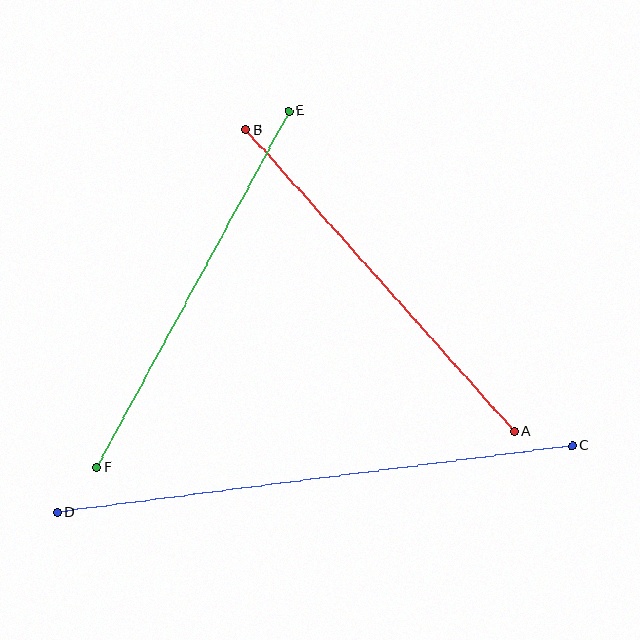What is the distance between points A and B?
The distance is approximately 403 pixels.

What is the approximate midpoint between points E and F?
The midpoint is at approximately (193, 289) pixels.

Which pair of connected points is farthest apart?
Points C and D are farthest apart.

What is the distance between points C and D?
The distance is approximately 519 pixels.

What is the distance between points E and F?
The distance is approximately 405 pixels.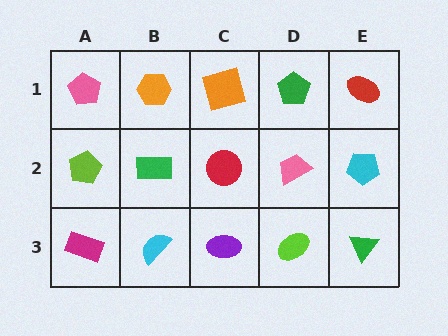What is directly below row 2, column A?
A magenta rectangle.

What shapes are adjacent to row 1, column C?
A red circle (row 2, column C), an orange hexagon (row 1, column B), a green pentagon (row 1, column D).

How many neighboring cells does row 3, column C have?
3.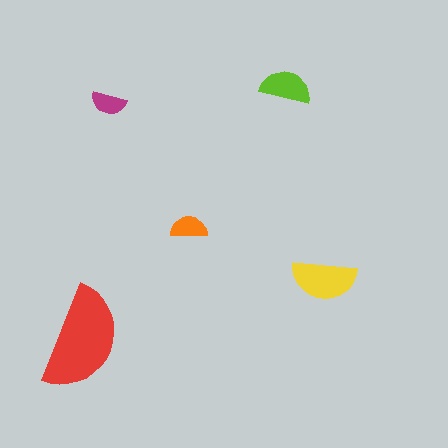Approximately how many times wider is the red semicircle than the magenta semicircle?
About 3 times wider.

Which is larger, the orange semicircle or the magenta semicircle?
The orange one.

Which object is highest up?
The lime semicircle is topmost.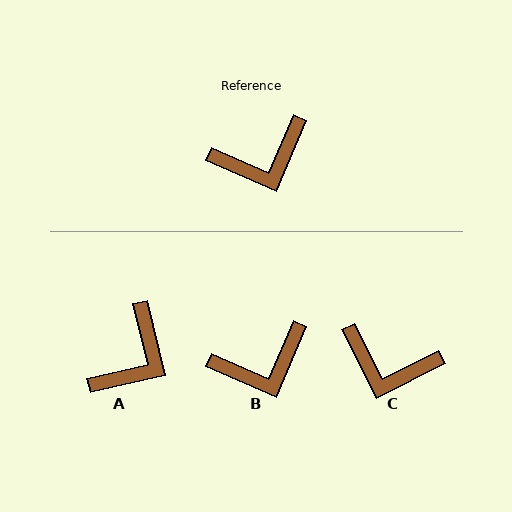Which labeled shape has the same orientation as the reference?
B.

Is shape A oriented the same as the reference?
No, it is off by about 37 degrees.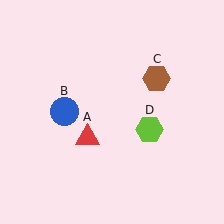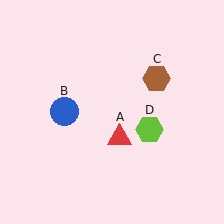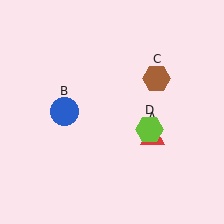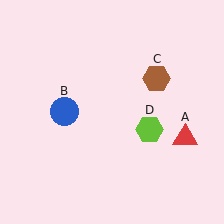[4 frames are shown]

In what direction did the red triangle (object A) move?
The red triangle (object A) moved right.